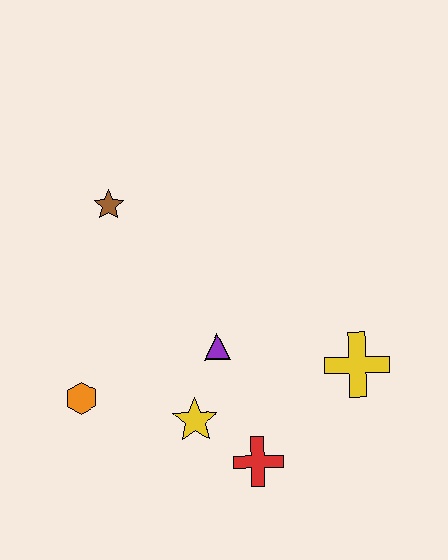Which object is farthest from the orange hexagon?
The yellow cross is farthest from the orange hexagon.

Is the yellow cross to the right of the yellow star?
Yes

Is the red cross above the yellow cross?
No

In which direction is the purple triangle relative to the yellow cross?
The purple triangle is to the left of the yellow cross.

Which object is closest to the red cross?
The yellow star is closest to the red cross.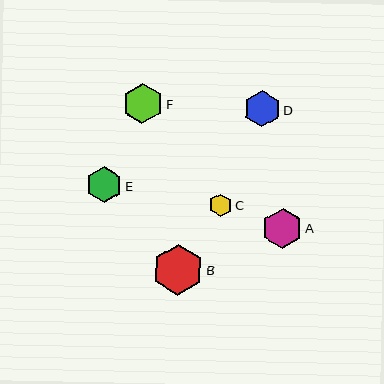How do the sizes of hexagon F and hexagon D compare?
Hexagon F and hexagon D are approximately the same size.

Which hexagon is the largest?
Hexagon B is the largest with a size of approximately 51 pixels.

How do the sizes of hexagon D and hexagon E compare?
Hexagon D and hexagon E are approximately the same size.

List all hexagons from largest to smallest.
From largest to smallest: B, A, F, D, E, C.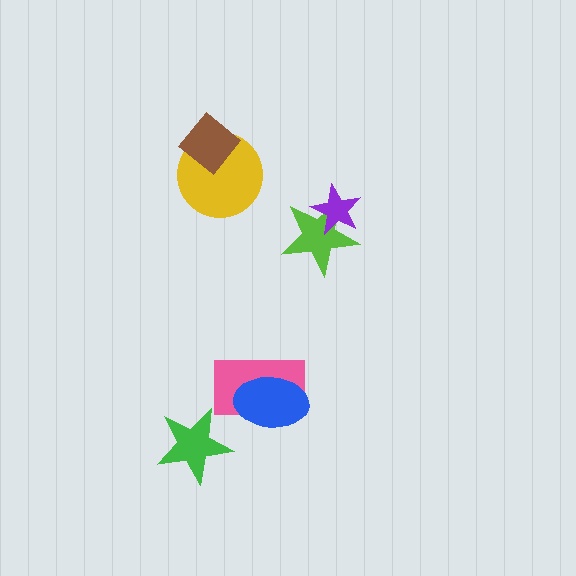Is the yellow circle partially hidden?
Yes, it is partially covered by another shape.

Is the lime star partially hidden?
Yes, it is partially covered by another shape.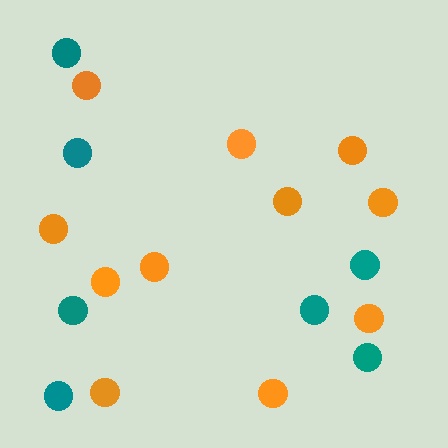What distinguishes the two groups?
There are 2 groups: one group of orange circles (11) and one group of teal circles (7).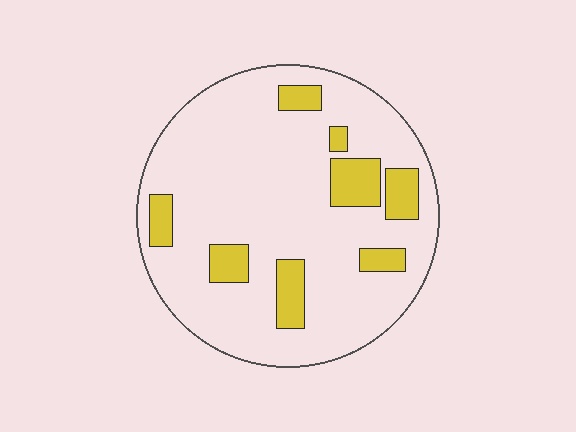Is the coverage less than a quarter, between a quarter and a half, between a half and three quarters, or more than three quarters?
Less than a quarter.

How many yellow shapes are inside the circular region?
8.